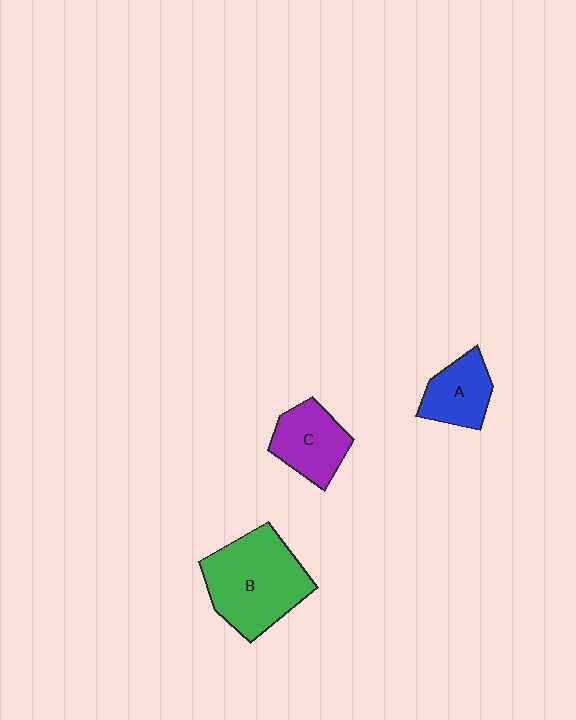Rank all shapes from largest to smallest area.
From largest to smallest: B (green), C (purple), A (blue).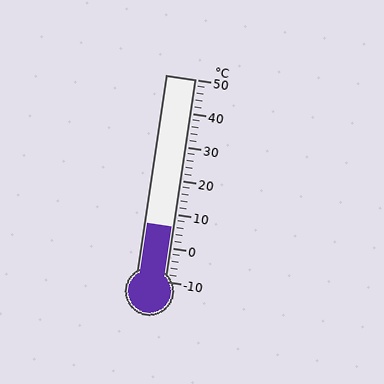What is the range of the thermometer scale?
The thermometer scale ranges from -10°C to 50°C.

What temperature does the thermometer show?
The thermometer shows approximately 6°C.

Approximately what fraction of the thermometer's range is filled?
The thermometer is filled to approximately 25% of its range.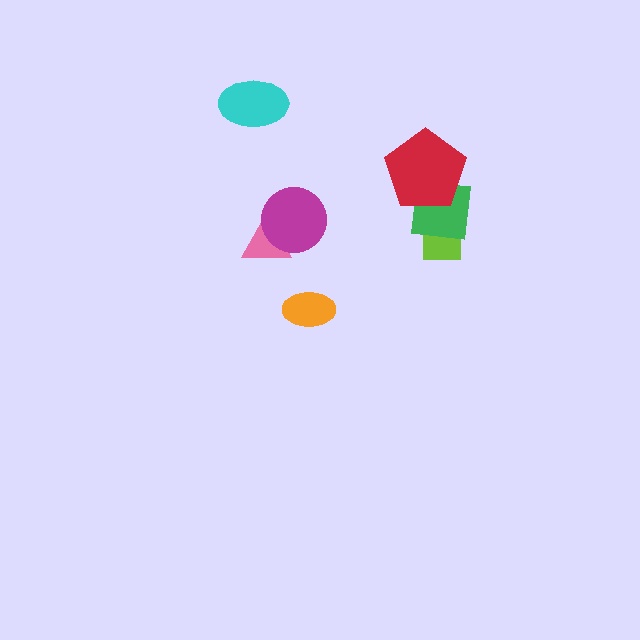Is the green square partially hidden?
Yes, it is partially covered by another shape.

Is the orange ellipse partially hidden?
No, no other shape covers it.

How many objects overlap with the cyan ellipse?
0 objects overlap with the cyan ellipse.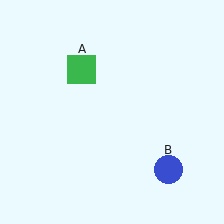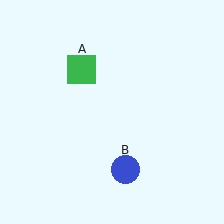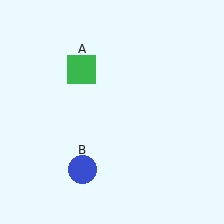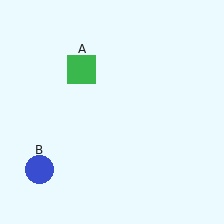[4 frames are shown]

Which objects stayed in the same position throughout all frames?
Green square (object A) remained stationary.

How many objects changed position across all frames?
1 object changed position: blue circle (object B).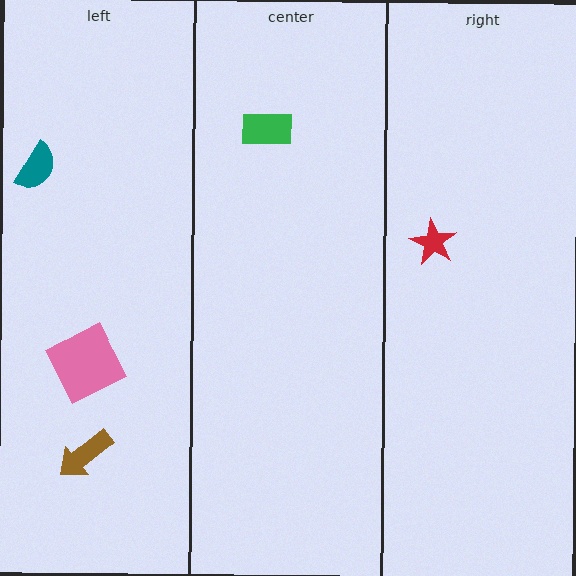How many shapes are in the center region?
1.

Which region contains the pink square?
The left region.